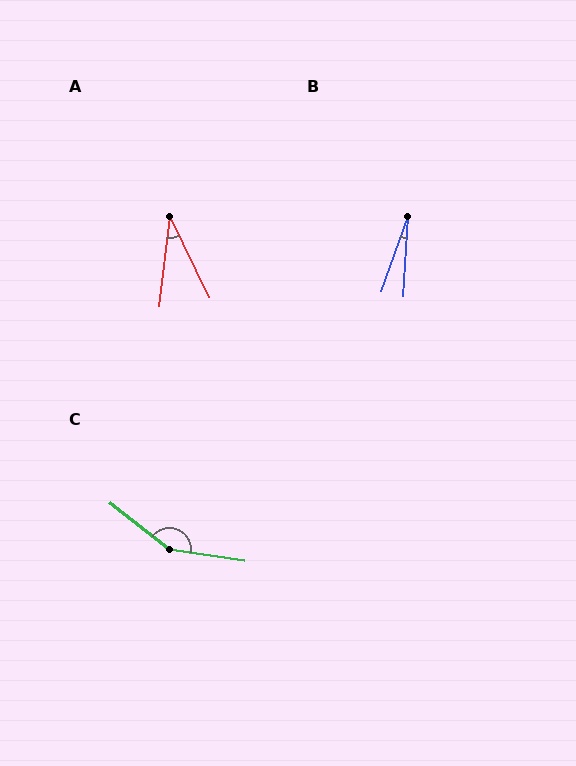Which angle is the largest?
C, at approximately 150 degrees.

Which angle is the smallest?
B, at approximately 16 degrees.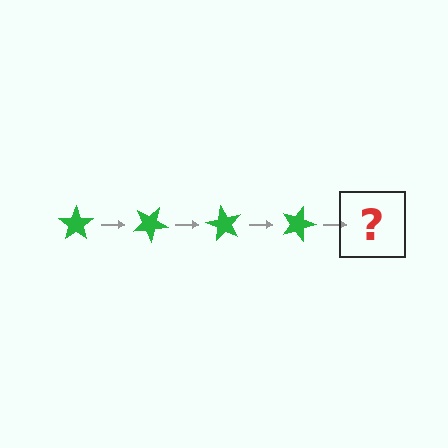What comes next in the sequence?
The next element should be a green star rotated 120 degrees.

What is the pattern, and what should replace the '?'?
The pattern is that the star rotates 30 degrees each step. The '?' should be a green star rotated 120 degrees.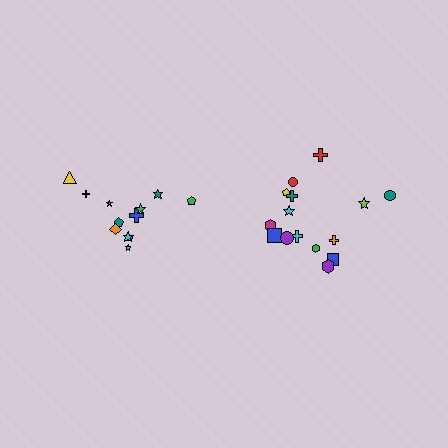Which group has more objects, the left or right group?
The right group.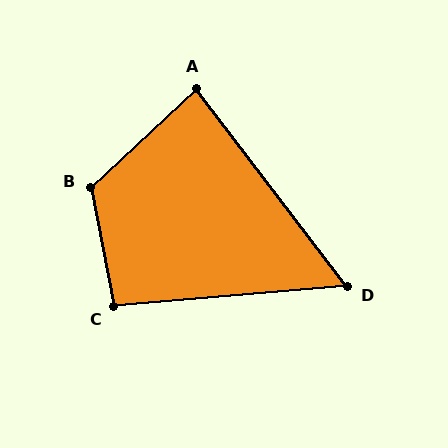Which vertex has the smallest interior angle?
D, at approximately 58 degrees.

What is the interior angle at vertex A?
Approximately 84 degrees (acute).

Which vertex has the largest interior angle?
B, at approximately 122 degrees.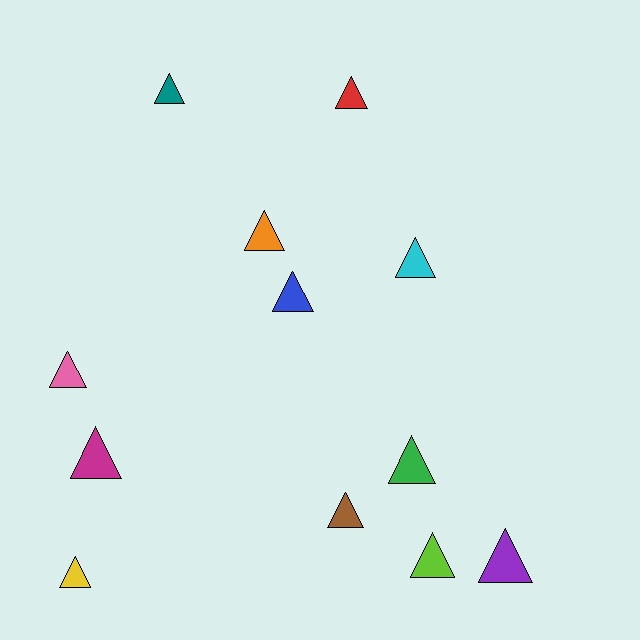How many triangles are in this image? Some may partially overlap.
There are 12 triangles.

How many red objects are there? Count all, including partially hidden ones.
There is 1 red object.